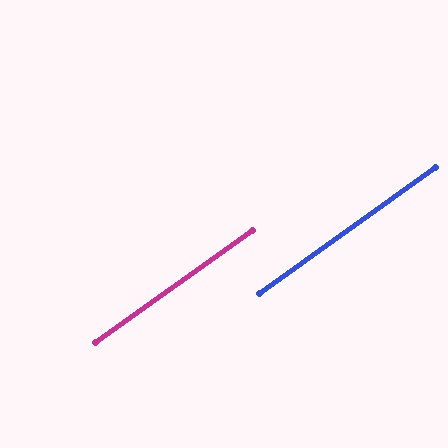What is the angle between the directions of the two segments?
Approximately 0 degrees.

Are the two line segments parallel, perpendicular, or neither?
Parallel — their directions differ by only 0.2°.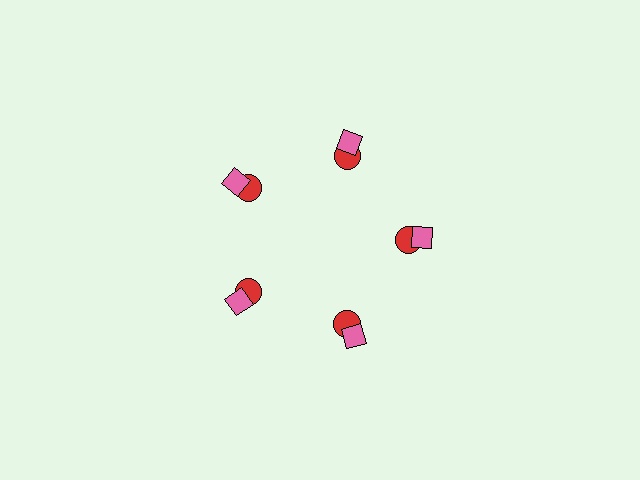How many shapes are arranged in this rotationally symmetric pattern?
There are 10 shapes, arranged in 5 groups of 2.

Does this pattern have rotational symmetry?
Yes, this pattern has 5-fold rotational symmetry. It looks the same after rotating 72 degrees around the center.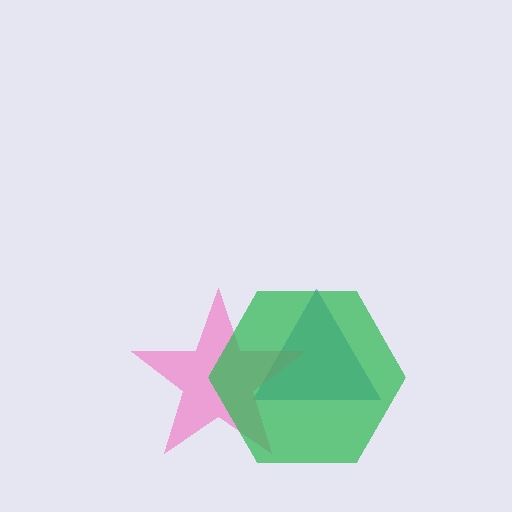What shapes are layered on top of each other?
The layered shapes are: a blue triangle, a pink star, a green hexagon.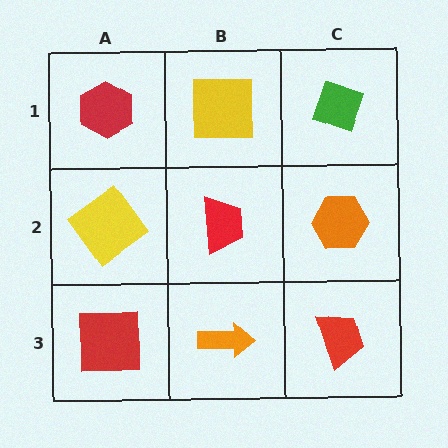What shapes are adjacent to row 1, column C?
An orange hexagon (row 2, column C), a yellow square (row 1, column B).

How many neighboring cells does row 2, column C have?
3.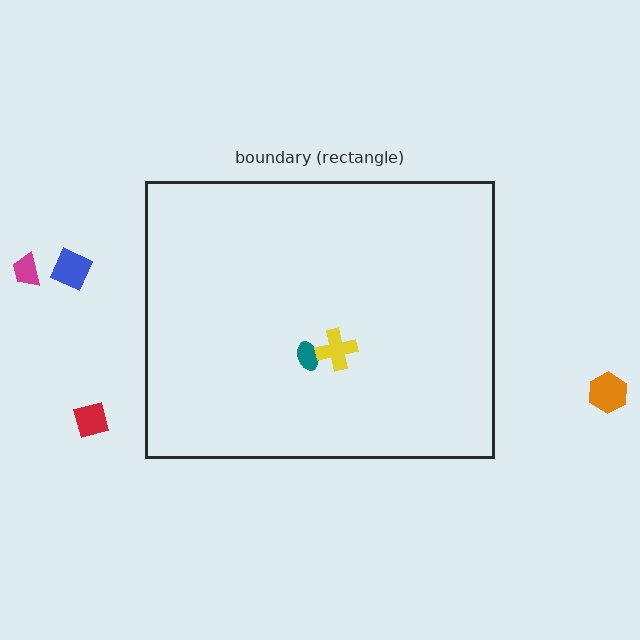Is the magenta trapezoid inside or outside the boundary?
Outside.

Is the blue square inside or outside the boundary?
Outside.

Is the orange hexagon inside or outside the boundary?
Outside.